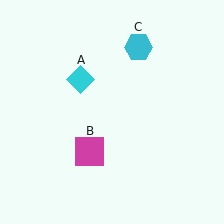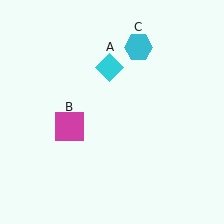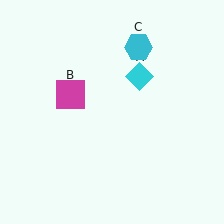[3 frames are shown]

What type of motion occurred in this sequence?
The cyan diamond (object A), magenta square (object B) rotated clockwise around the center of the scene.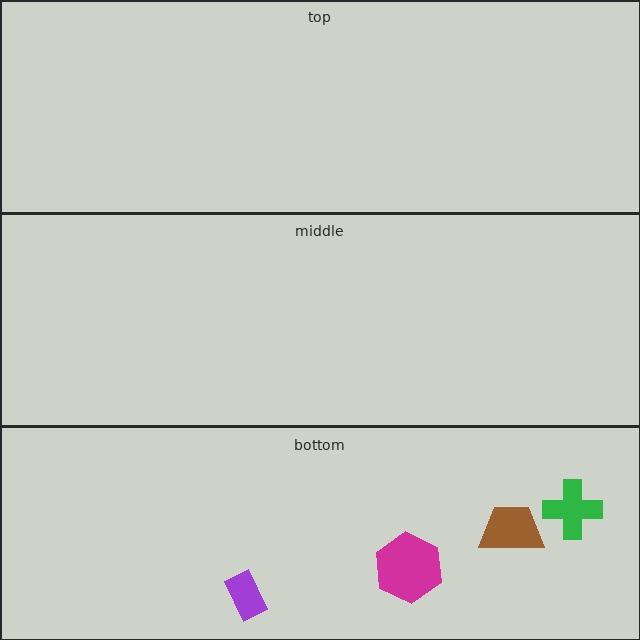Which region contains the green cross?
The bottom region.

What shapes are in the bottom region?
The magenta hexagon, the purple rectangle, the brown trapezoid, the green cross.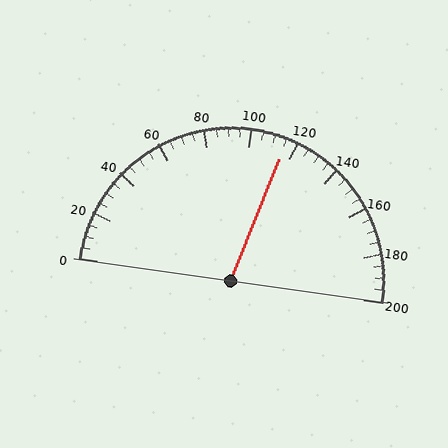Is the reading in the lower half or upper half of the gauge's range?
The reading is in the upper half of the range (0 to 200).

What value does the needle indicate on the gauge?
The needle indicates approximately 115.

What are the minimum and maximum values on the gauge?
The gauge ranges from 0 to 200.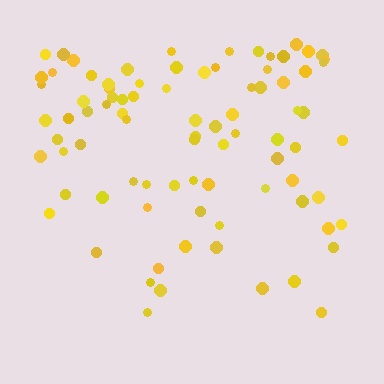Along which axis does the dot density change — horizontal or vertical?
Vertical.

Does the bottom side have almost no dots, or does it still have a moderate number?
Still a moderate number, just noticeably fewer than the top.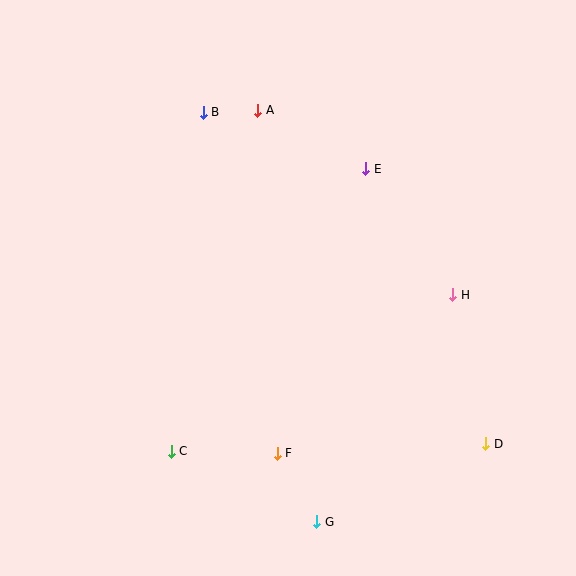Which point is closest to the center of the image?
Point E at (366, 169) is closest to the center.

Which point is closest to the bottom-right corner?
Point D is closest to the bottom-right corner.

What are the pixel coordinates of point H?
Point H is at (453, 295).